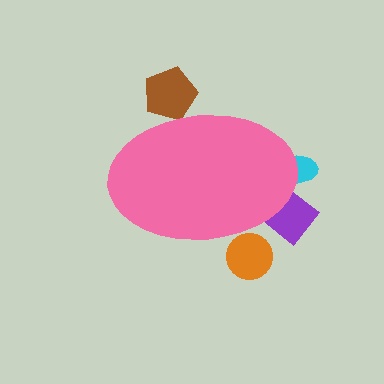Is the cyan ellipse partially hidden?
Yes, the cyan ellipse is partially hidden behind the pink ellipse.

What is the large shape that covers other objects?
A pink ellipse.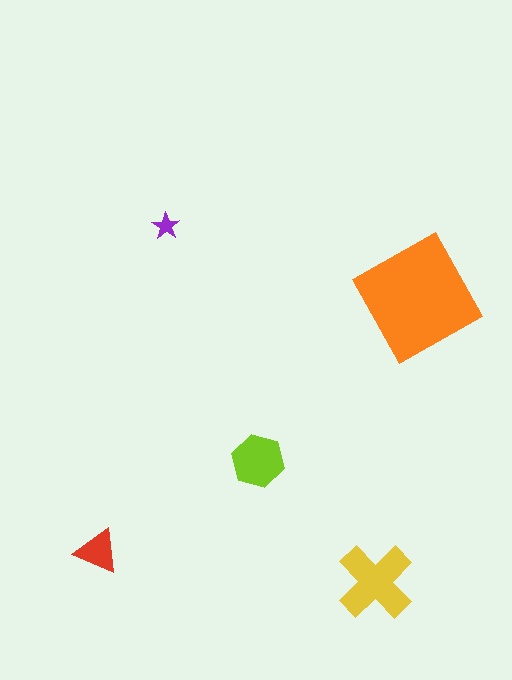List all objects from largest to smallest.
The orange square, the yellow cross, the lime hexagon, the red triangle, the purple star.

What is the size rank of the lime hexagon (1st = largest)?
3rd.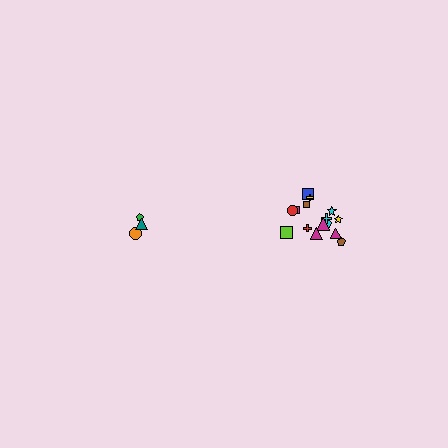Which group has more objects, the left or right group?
The right group.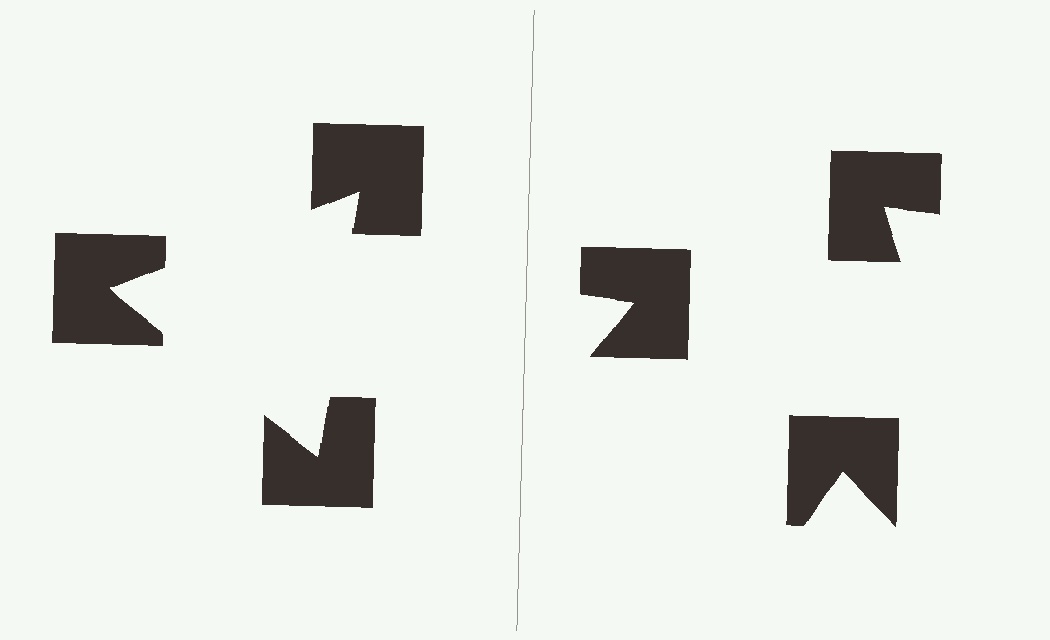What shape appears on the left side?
An illusory triangle.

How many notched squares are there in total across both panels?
6 — 3 on each side.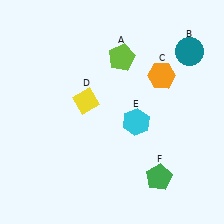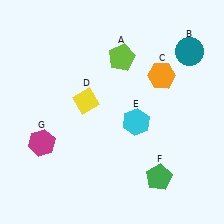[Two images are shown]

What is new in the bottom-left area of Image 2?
A magenta hexagon (G) was added in the bottom-left area of Image 2.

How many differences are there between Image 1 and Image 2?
There is 1 difference between the two images.